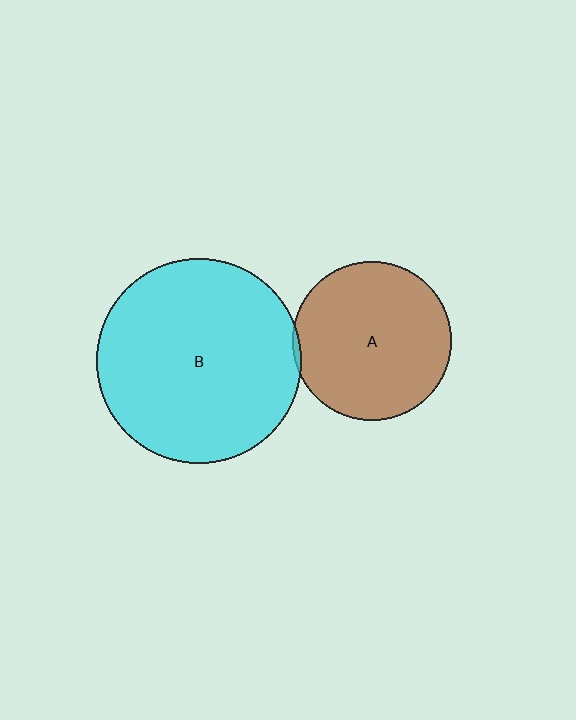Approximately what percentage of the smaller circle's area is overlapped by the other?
Approximately 5%.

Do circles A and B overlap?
Yes.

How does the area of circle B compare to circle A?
Approximately 1.7 times.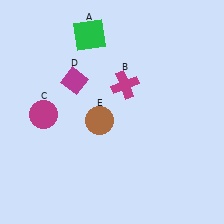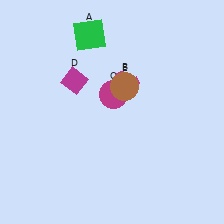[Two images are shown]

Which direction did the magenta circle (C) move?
The magenta circle (C) moved right.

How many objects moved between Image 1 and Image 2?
2 objects moved between the two images.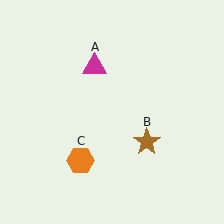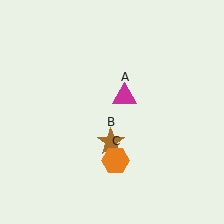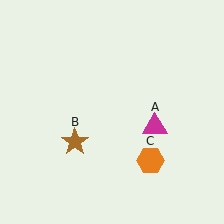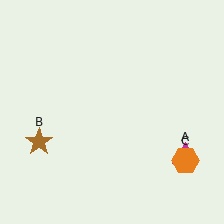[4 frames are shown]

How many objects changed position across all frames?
3 objects changed position: magenta triangle (object A), brown star (object B), orange hexagon (object C).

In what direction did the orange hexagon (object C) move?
The orange hexagon (object C) moved right.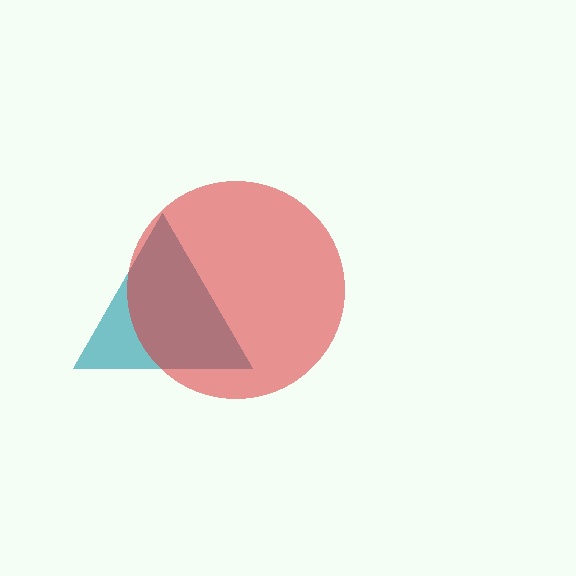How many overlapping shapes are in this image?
There are 2 overlapping shapes in the image.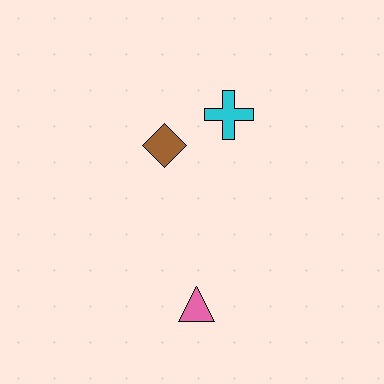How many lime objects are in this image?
There are no lime objects.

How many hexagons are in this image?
There are no hexagons.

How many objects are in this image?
There are 3 objects.